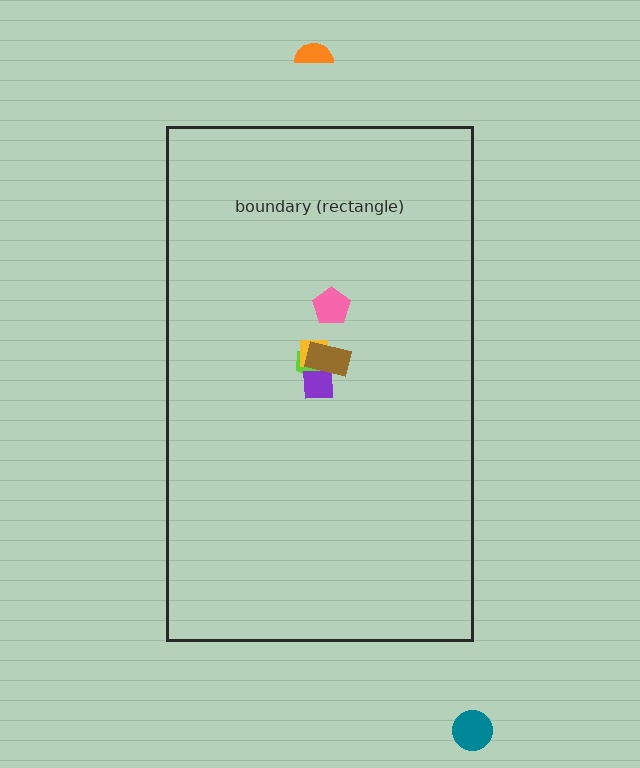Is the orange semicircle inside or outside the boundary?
Outside.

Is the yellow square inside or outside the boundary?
Inside.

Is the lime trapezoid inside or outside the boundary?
Inside.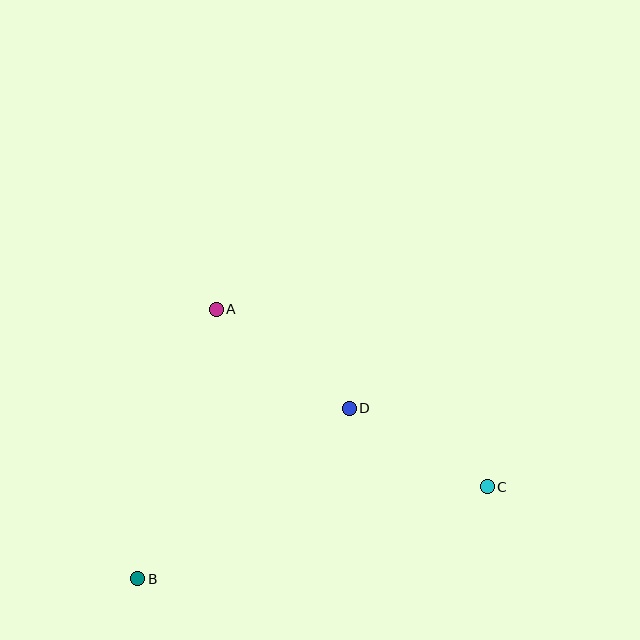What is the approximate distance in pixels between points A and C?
The distance between A and C is approximately 324 pixels.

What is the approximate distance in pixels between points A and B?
The distance between A and B is approximately 280 pixels.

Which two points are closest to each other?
Points C and D are closest to each other.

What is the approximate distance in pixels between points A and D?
The distance between A and D is approximately 166 pixels.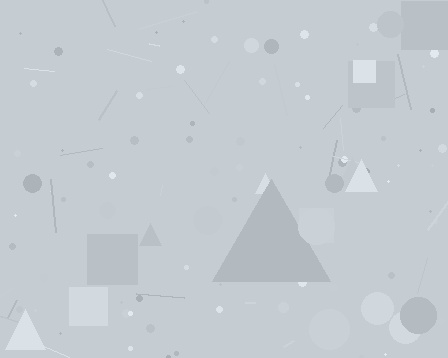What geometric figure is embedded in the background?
A triangle is embedded in the background.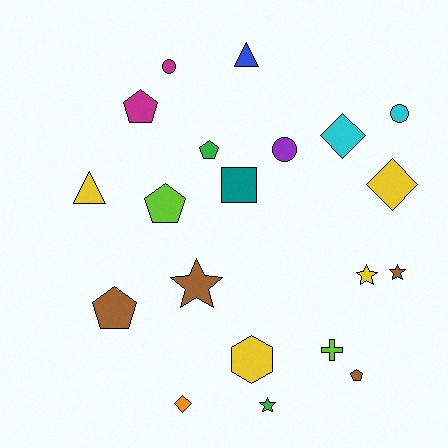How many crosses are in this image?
There is 1 cross.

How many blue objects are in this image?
There is 1 blue object.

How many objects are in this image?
There are 20 objects.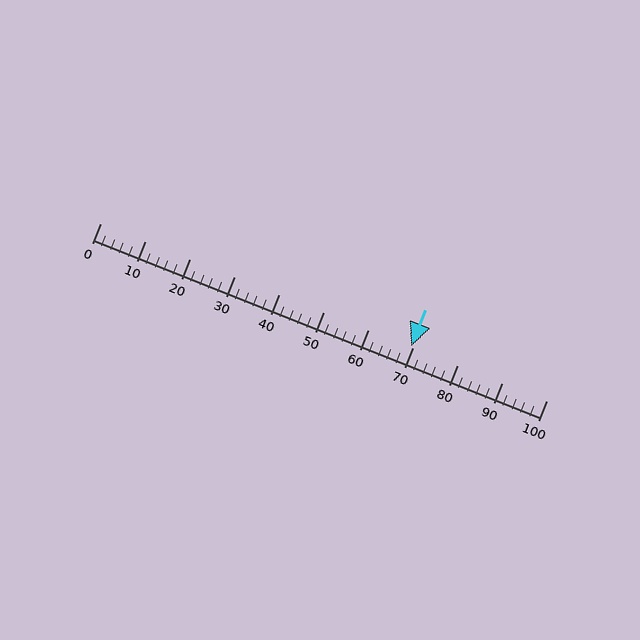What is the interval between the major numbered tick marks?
The major tick marks are spaced 10 units apart.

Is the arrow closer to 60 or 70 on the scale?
The arrow is closer to 70.